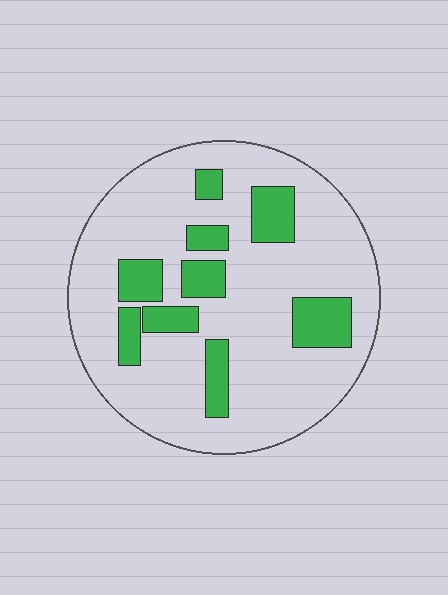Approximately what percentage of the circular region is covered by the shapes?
Approximately 20%.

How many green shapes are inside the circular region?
9.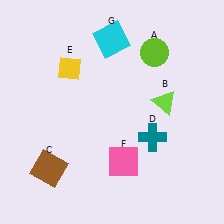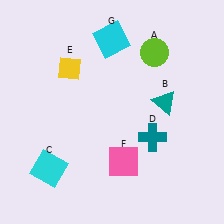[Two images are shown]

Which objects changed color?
B changed from lime to teal. C changed from brown to cyan.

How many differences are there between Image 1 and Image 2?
There are 2 differences between the two images.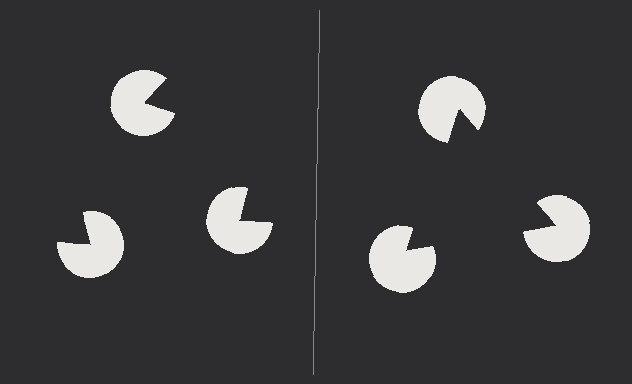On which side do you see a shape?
An illusory triangle appears on the right side. On the left side the wedge cuts are rotated, so no coherent shape forms.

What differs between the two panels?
The pac-man discs are positioned identically on both sides; only the wedge orientations differ. On the right they align to a triangle; on the left they are misaligned.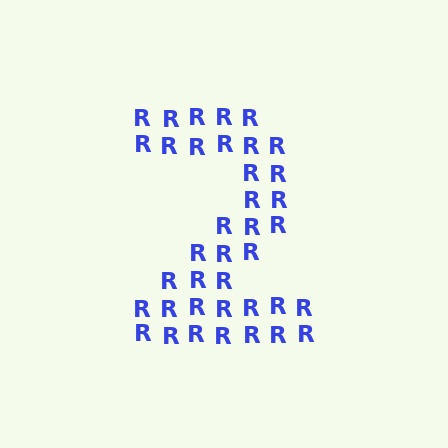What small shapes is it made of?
It is made of small letter R's.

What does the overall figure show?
The overall figure shows the digit 2.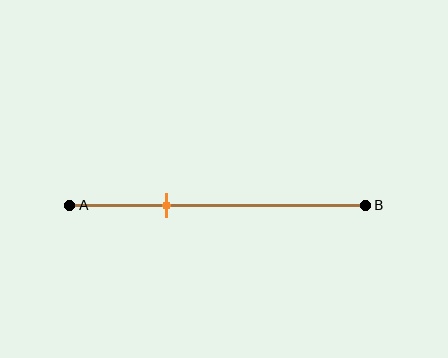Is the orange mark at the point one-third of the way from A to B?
Yes, the mark is approximately at the one-third point.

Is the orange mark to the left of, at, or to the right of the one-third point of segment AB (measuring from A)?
The orange mark is approximately at the one-third point of segment AB.